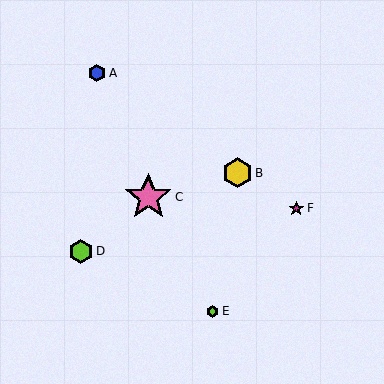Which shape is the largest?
The pink star (labeled C) is the largest.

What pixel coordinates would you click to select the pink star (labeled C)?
Click at (148, 197) to select the pink star C.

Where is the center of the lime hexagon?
The center of the lime hexagon is at (213, 311).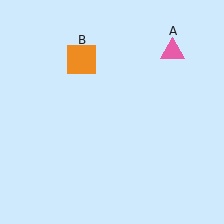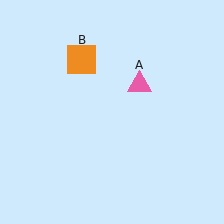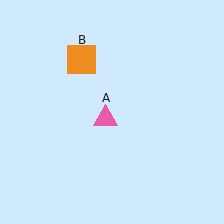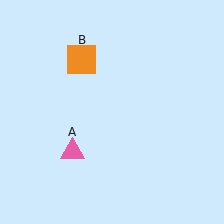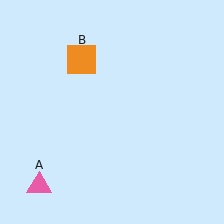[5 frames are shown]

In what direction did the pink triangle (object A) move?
The pink triangle (object A) moved down and to the left.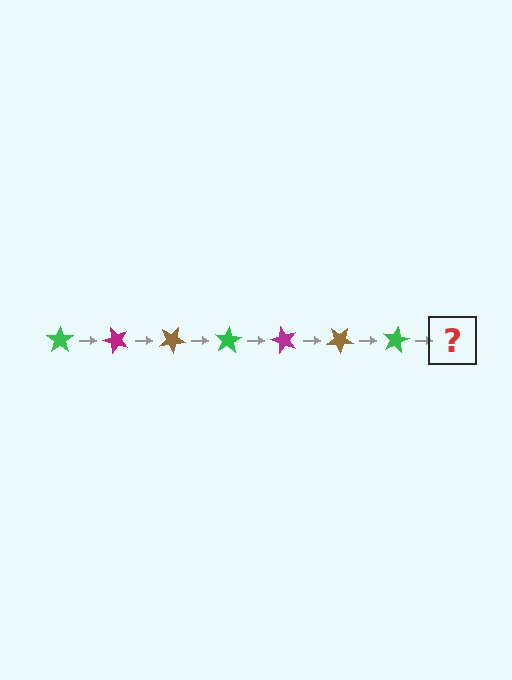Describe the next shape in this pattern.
It should be a magenta star, rotated 350 degrees from the start.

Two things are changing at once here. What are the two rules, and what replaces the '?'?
The two rules are that it rotates 50 degrees each step and the color cycles through green, magenta, and brown. The '?' should be a magenta star, rotated 350 degrees from the start.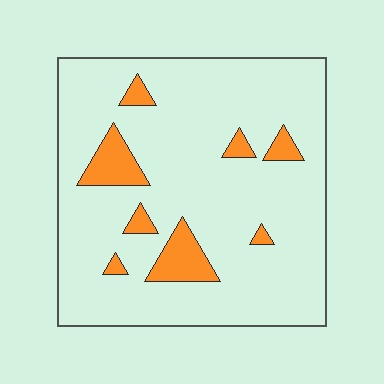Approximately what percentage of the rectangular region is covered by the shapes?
Approximately 10%.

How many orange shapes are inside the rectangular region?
8.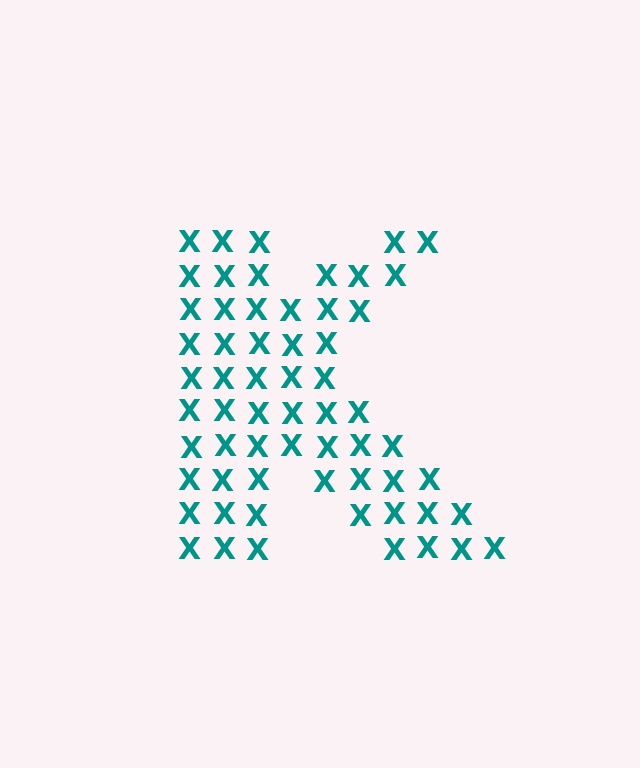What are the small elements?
The small elements are letter X's.